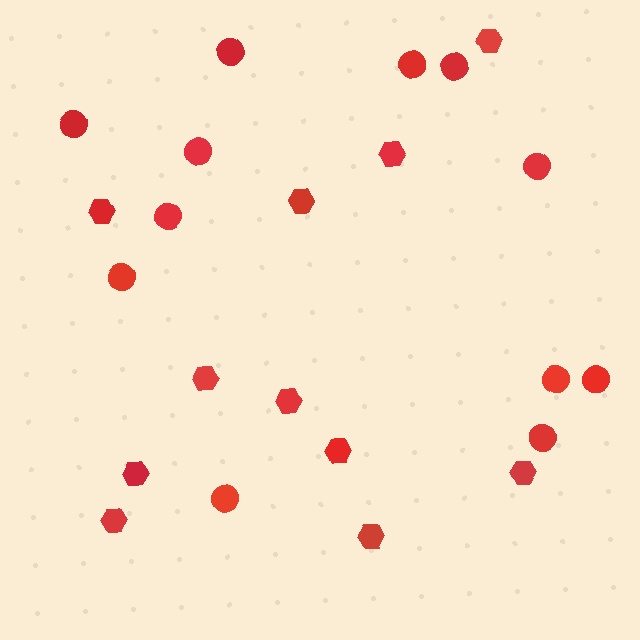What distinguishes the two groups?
There are 2 groups: one group of circles (12) and one group of hexagons (11).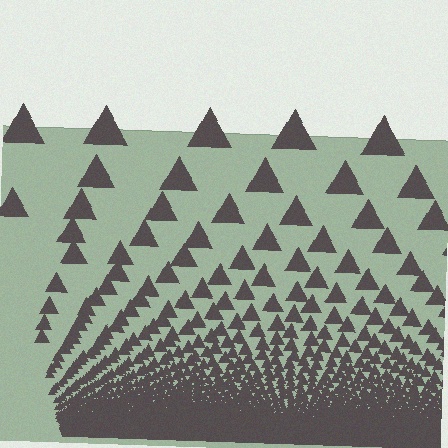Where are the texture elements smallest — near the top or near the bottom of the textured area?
Near the bottom.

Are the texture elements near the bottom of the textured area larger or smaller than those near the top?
Smaller. The gradient is inverted — elements near the bottom are smaller and denser.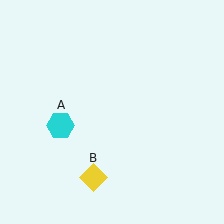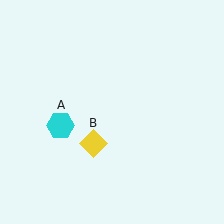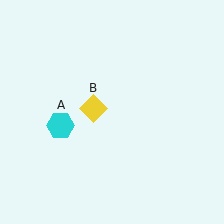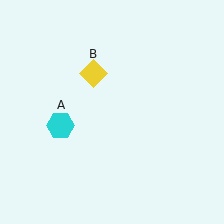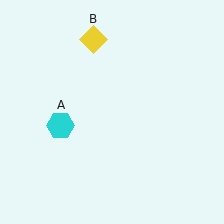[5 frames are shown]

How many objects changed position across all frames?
1 object changed position: yellow diamond (object B).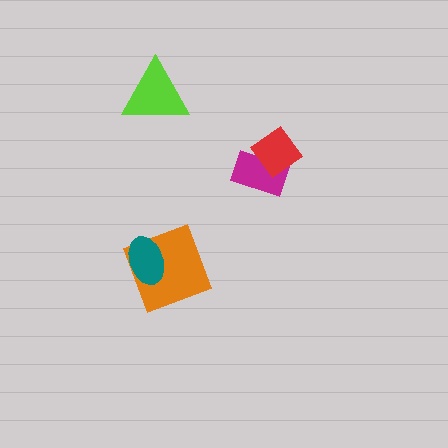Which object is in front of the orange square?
The teal ellipse is in front of the orange square.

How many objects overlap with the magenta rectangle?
1 object overlaps with the magenta rectangle.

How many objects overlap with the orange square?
1 object overlaps with the orange square.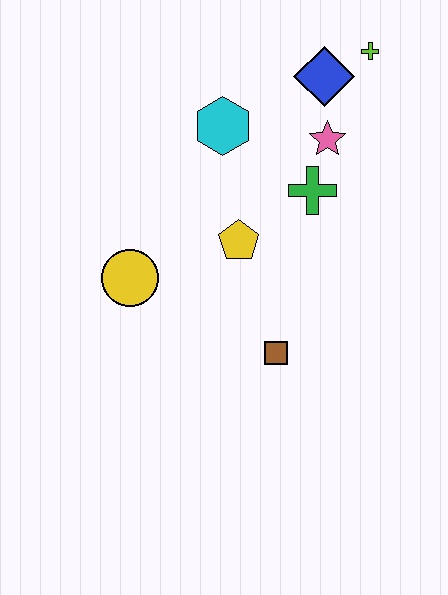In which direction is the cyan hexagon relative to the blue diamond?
The cyan hexagon is to the left of the blue diamond.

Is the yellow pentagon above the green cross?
No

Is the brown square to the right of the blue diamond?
No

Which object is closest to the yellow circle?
The yellow pentagon is closest to the yellow circle.